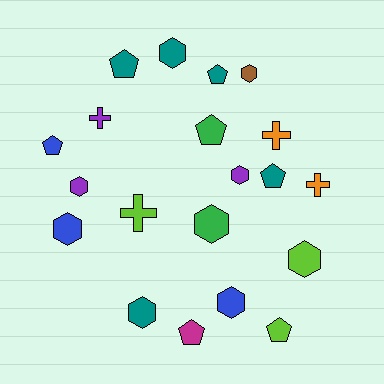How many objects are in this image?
There are 20 objects.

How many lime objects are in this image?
There are 3 lime objects.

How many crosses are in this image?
There are 4 crosses.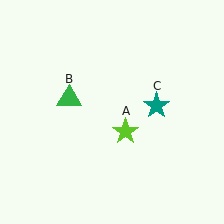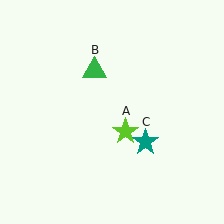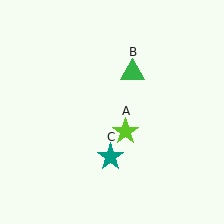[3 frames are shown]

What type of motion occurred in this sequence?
The green triangle (object B), teal star (object C) rotated clockwise around the center of the scene.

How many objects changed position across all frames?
2 objects changed position: green triangle (object B), teal star (object C).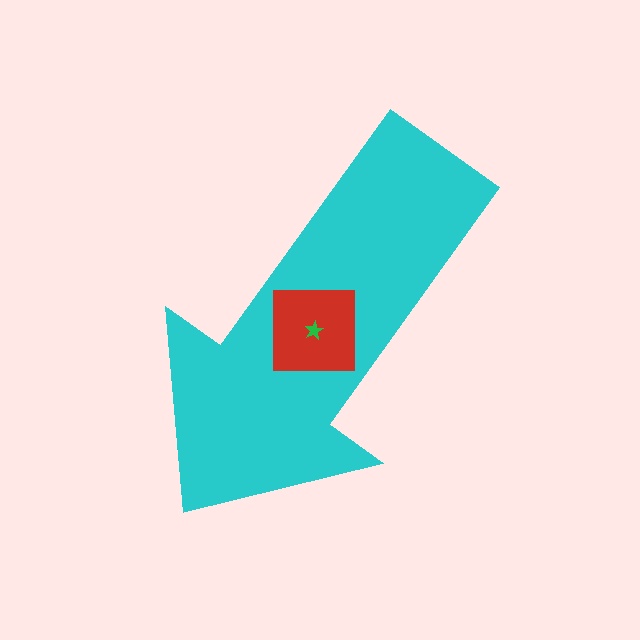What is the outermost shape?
The cyan arrow.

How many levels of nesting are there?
3.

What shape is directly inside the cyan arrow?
The red square.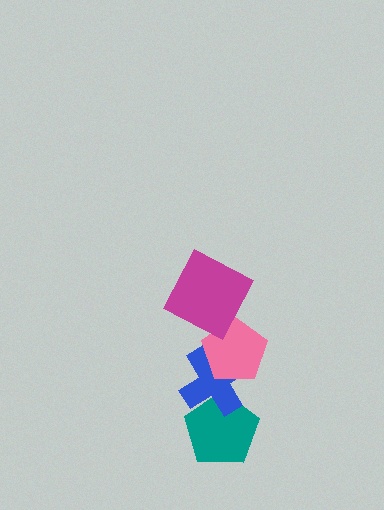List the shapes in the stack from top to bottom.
From top to bottom: the magenta square, the pink pentagon, the blue cross, the teal pentagon.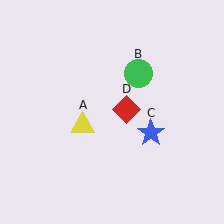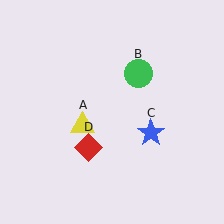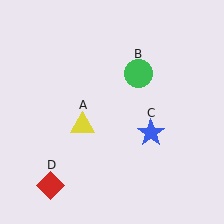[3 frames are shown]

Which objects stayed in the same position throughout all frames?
Yellow triangle (object A) and green circle (object B) and blue star (object C) remained stationary.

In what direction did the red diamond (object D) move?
The red diamond (object D) moved down and to the left.